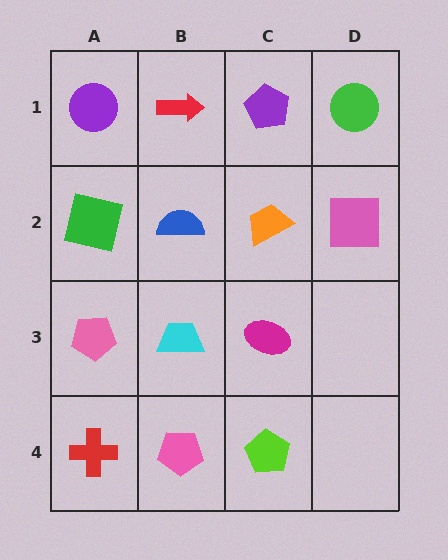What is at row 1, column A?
A purple circle.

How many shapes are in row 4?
3 shapes.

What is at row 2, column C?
An orange trapezoid.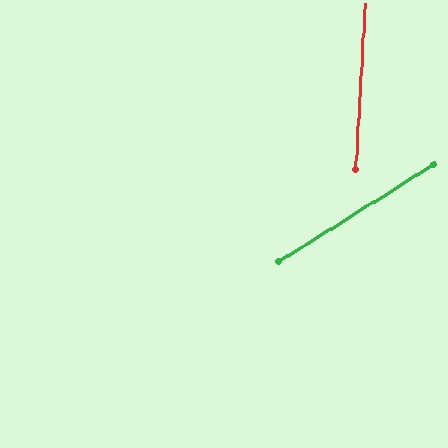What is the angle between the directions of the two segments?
Approximately 55 degrees.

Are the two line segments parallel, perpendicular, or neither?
Neither parallel nor perpendicular — they differ by about 55°.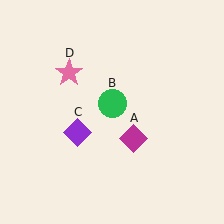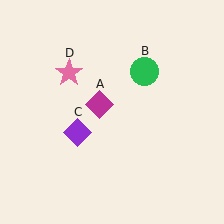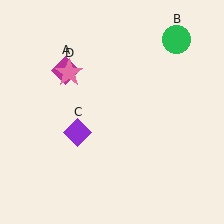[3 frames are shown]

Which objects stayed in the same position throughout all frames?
Purple diamond (object C) and pink star (object D) remained stationary.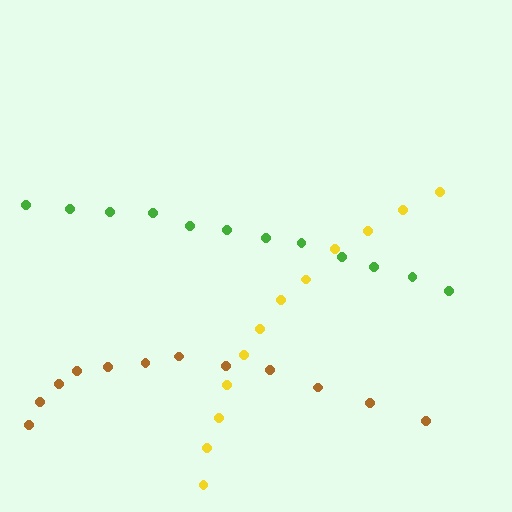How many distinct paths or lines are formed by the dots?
There are 3 distinct paths.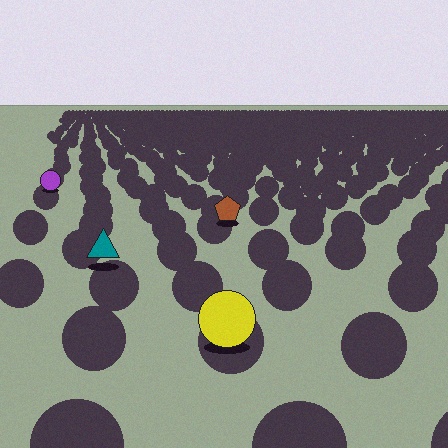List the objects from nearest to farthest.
From nearest to farthest: the yellow circle, the teal triangle, the brown pentagon, the purple circle.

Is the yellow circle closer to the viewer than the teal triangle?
Yes. The yellow circle is closer — you can tell from the texture gradient: the ground texture is coarser near it.